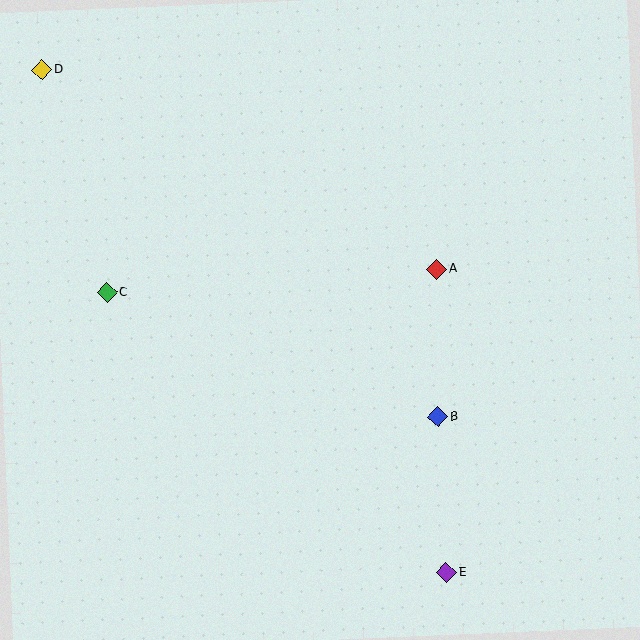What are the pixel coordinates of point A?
Point A is at (437, 270).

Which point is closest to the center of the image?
Point A at (437, 270) is closest to the center.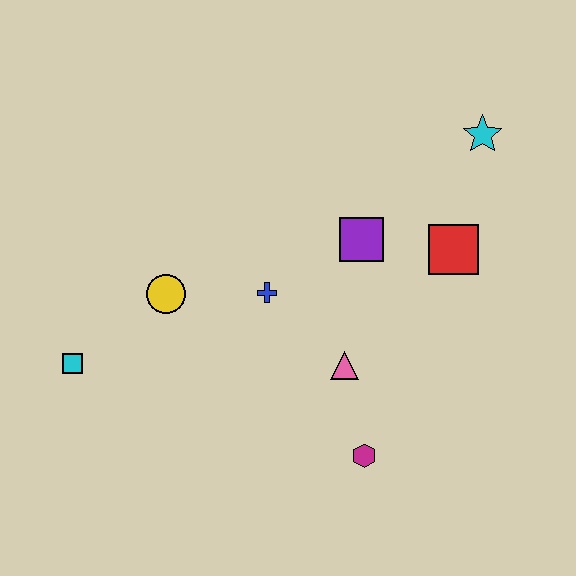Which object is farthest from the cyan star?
The cyan square is farthest from the cyan star.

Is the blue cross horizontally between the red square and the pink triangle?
No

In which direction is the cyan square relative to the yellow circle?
The cyan square is to the left of the yellow circle.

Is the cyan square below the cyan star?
Yes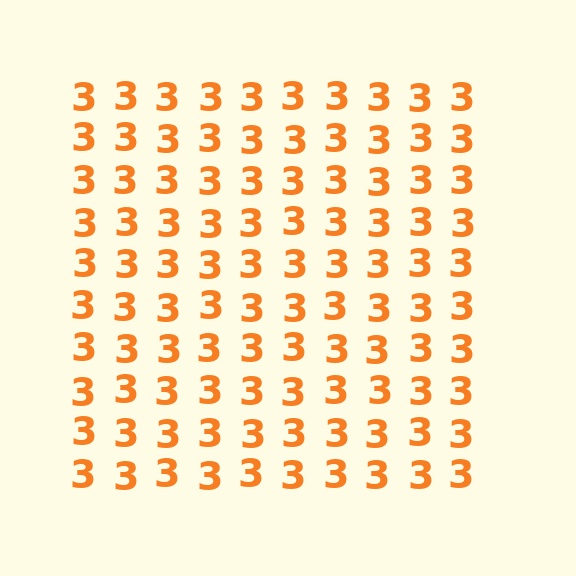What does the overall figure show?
The overall figure shows a square.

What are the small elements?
The small elements are digit 3's.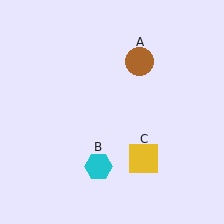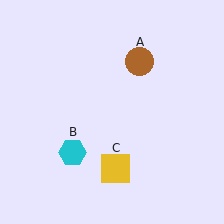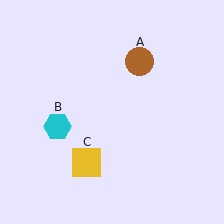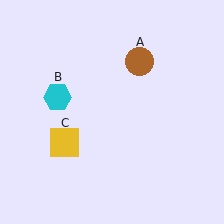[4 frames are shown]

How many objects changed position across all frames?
2 objects changed position: cyan hexagon (object B), yellow square (object C).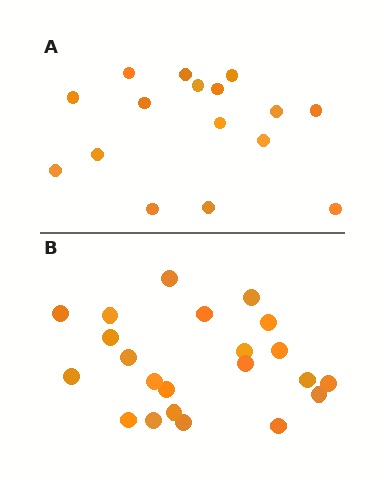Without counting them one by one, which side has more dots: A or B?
Region B (the bottom region) has more dots.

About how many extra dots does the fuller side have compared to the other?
Region B has about 6 more dots than region A.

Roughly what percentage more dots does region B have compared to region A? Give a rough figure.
About 40% more.